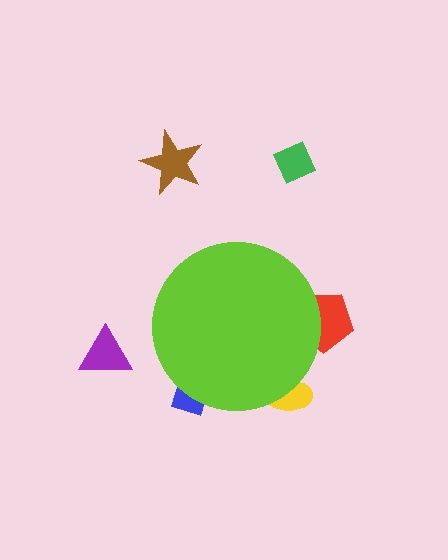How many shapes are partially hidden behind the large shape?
3 shapes are partially hidden.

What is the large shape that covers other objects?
A lime circle.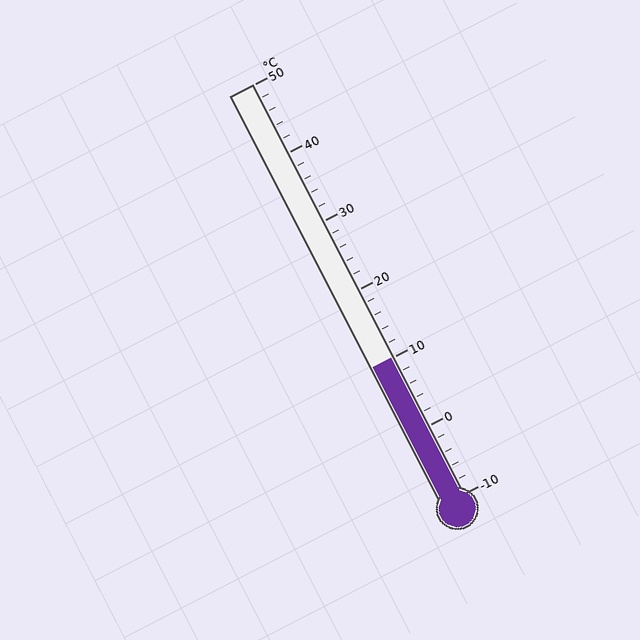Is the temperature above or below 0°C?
The temperature is above 0°C.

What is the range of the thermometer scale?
The thermometer scale ranges from -10°C to 50°C.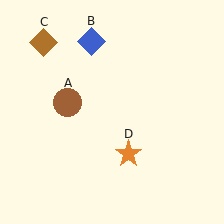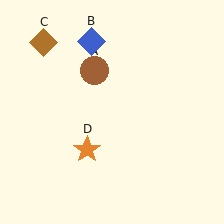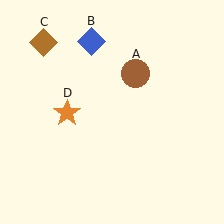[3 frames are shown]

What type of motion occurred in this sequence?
The brown circle (object A), orange star (object D) rotated clockwise around the center of the scene.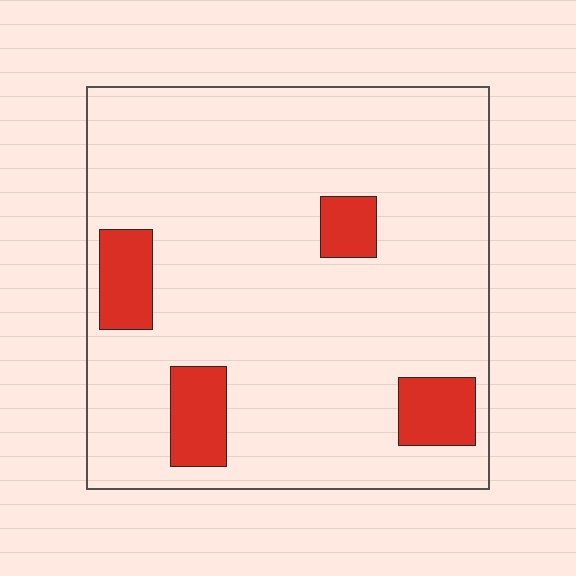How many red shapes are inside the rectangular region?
4.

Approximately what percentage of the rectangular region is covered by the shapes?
Approximately 10%.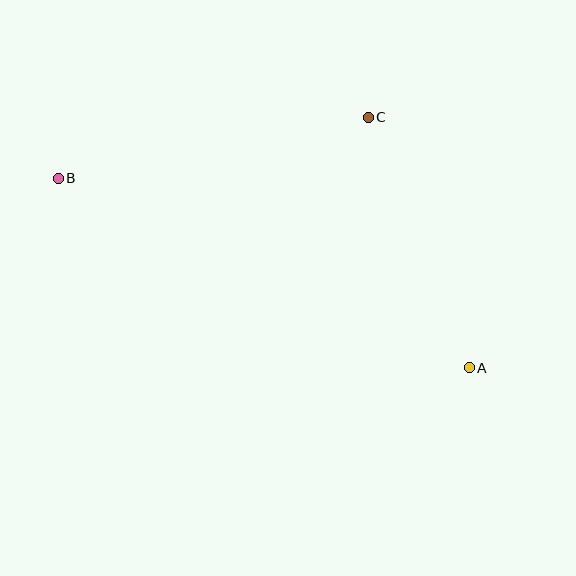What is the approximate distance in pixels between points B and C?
The distance between B and C is approximately 316 pixels.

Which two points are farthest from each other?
Points A and B are farthest from each other.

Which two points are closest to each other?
Points A and C are closest to each other.